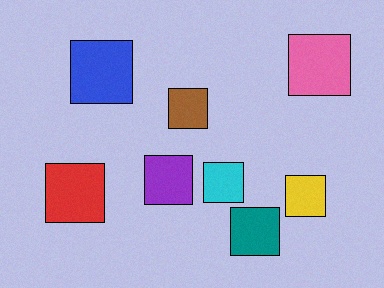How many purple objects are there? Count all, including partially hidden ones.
There is 1 purple object.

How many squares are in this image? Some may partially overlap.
There are 8 squares.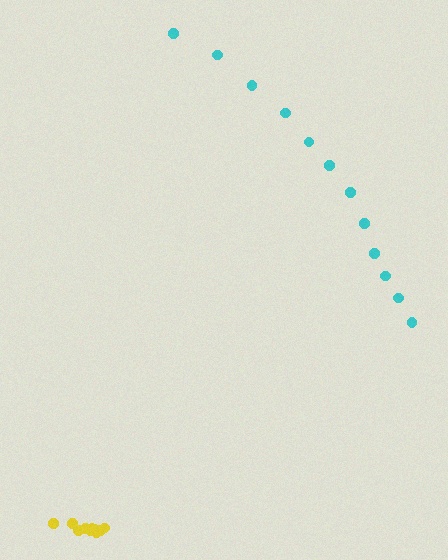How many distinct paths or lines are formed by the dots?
There are 2 distinct paths.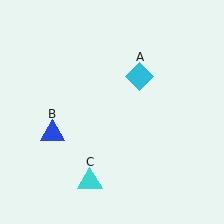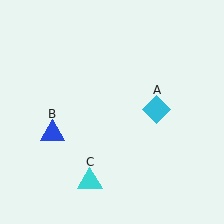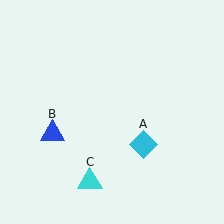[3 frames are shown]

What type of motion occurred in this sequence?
The cyan diamond (object A) rotated clockwise around the center of the scene.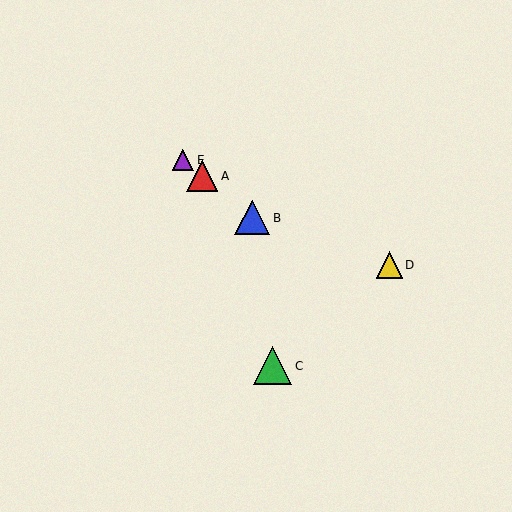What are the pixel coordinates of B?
Object B is at (252, 218).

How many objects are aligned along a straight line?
3 objects (A, B, E) are aligned along a straight line.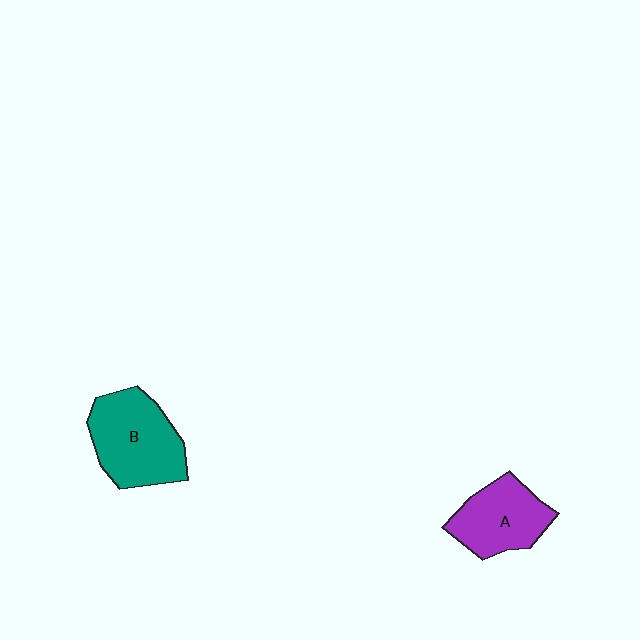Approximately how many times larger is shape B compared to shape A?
Approximately 1.3 times.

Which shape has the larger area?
Shape B (teal).